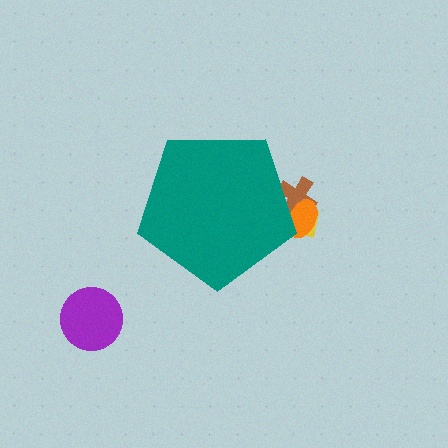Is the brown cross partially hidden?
Yes, the brown cross is partially hidden behind the teal pentagon.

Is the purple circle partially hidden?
No, the purple circle is fully visible.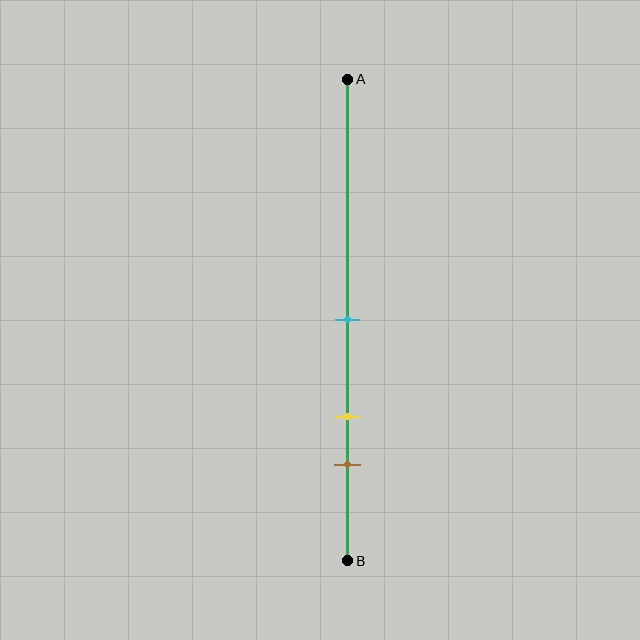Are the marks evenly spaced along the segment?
Yes, the marks are approximately evenly spaced.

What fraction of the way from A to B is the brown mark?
The brown mark is approximately 80% (0.8) of the way from A to B.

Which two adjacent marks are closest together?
The yellow and brown marks are the closest adjacent pair.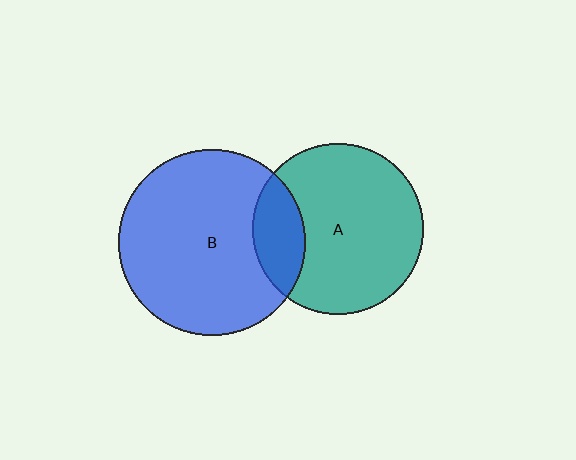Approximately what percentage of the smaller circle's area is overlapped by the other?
Approximately 20%.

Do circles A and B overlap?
Yes.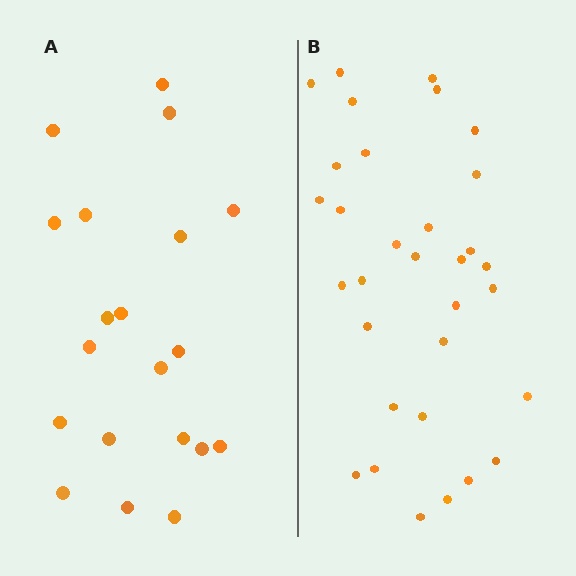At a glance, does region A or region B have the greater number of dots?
Region B (the right region) has more dots.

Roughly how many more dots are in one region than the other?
Region B has roughly 12 or so more dots than region A.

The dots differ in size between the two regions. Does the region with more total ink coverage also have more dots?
No. Region A has more total ink coverage because its dots are larger, but region B actually contains more individual dots. Total area can be misleading — the number of items is what matters here.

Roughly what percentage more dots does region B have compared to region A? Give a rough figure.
About 60% more.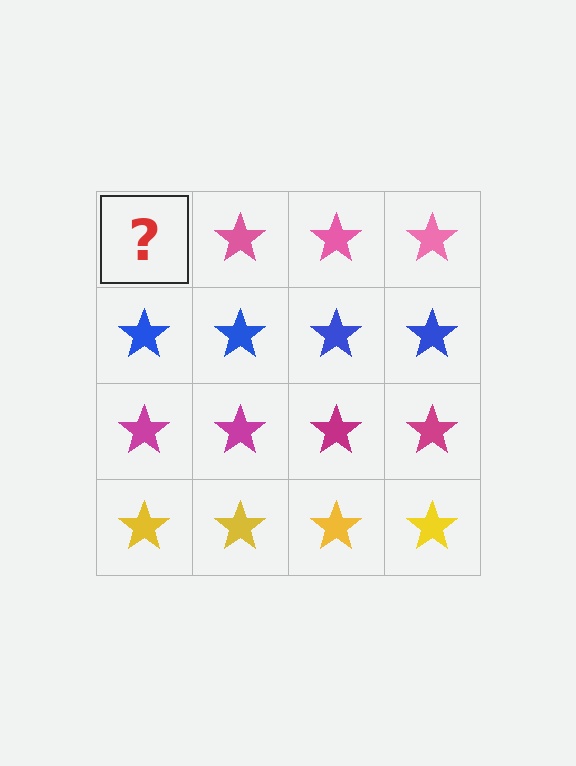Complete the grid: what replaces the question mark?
The question mark should be replaced with a pink star.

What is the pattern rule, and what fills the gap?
The rule is that each row has a consistent color. The gap should be filled with a pink star.